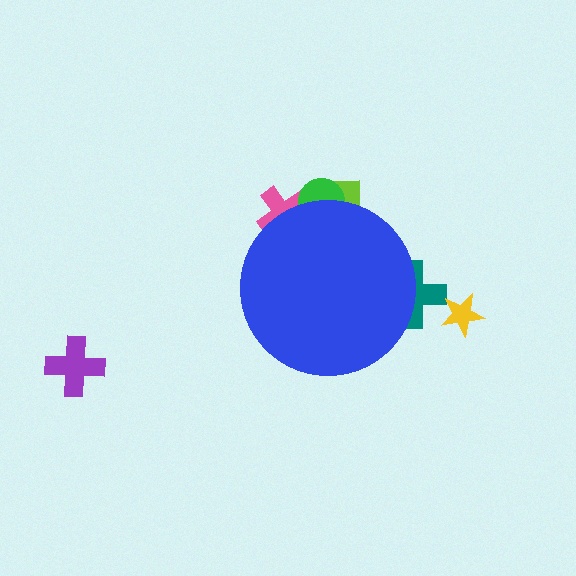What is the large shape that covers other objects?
A blue circle.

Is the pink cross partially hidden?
Yes, the pink cross is partially hidden behind the blue circle.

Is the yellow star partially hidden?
No, the yellow star is fully visible.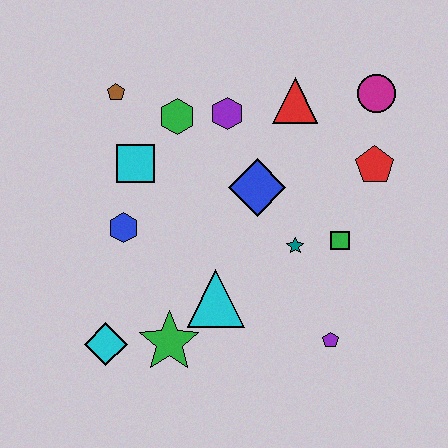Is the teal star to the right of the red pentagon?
No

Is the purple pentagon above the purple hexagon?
No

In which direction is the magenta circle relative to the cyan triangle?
The magenta circle is above the cyan triangle.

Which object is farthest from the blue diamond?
The cyan diamond is farthest from the blue diamond.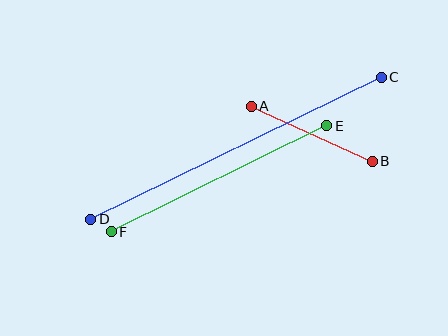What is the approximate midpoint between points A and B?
The midpoint is at approximately (312, 134) pixels.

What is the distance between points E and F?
The distance is approximately 240 pixels.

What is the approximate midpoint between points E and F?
The midpoint is at approximately (219, 179) pixels.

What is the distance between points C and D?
The distance is approximately 323 pixels.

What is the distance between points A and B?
The distance is approximately 133 pixels.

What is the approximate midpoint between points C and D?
The midpoint is at approximately (236, 148) pixels.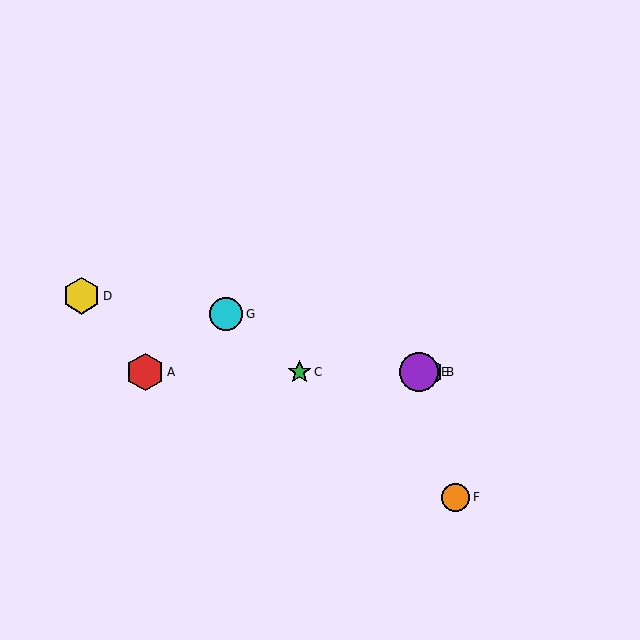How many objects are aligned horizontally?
4 objects (A, B, C, E) are aligned horizontally.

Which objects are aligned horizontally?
Objects A, B, C, E are aligned horizontally.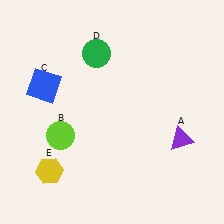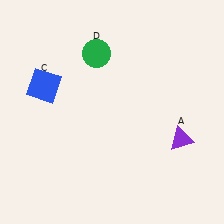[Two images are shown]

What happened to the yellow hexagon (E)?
The yellow hexagon (E) was removed in Image 2. It was in the bottom-left area of Image 1.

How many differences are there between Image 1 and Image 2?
There are 2 differences between the two images.